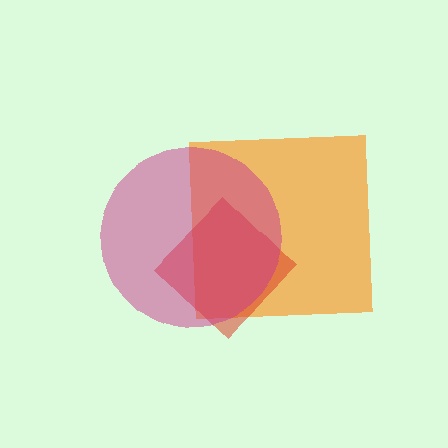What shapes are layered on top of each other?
The layered shapes are: an orange square, a red diamond, a magenta circle.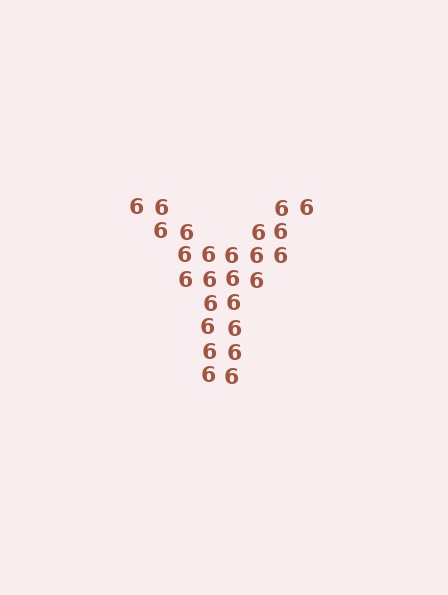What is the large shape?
The large shape is the letter Y.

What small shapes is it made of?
It is made of small digit 6's.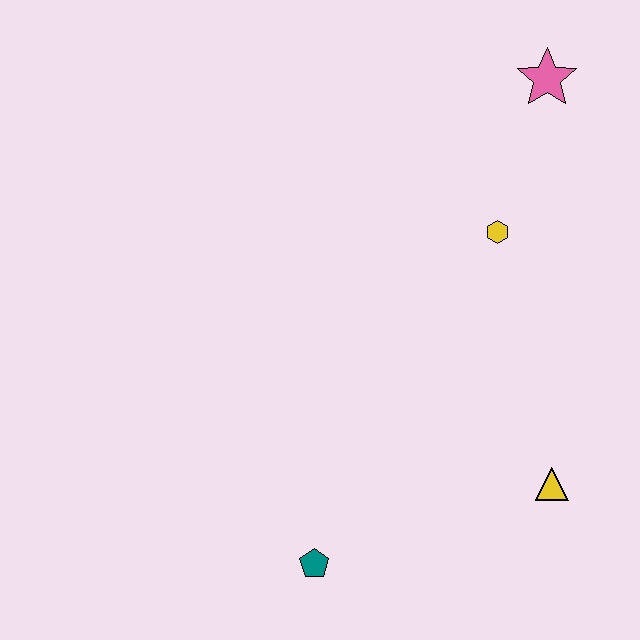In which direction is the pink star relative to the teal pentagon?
The pink star is above the teal pentagon.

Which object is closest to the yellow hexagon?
The pink star is closest to the yellow hexagon.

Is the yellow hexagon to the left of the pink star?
Yes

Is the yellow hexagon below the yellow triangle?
No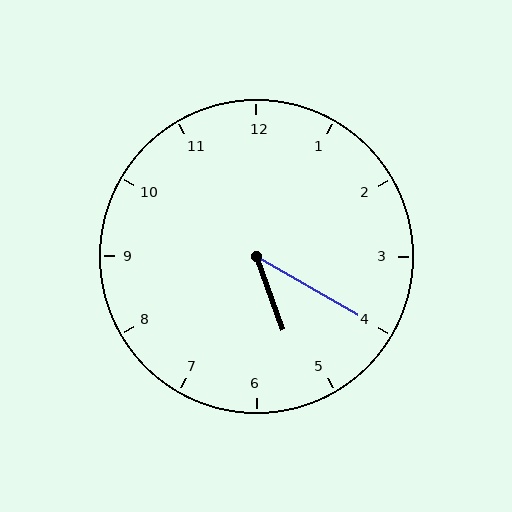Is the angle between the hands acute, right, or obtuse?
It is acute.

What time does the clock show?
5:20.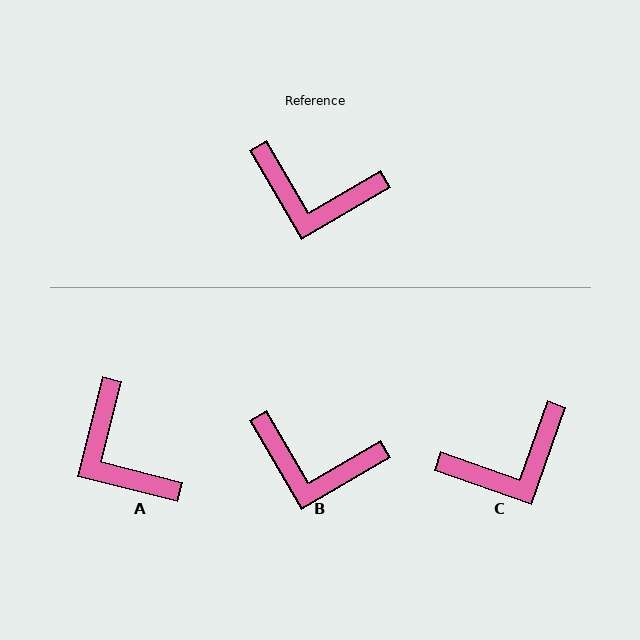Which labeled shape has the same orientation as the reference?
B.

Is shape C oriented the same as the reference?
No, it is off by about 40 degrees.